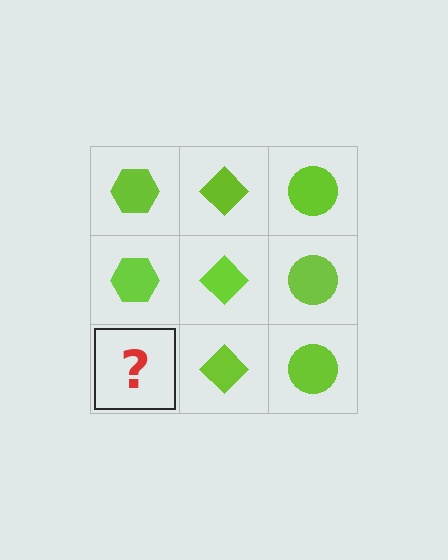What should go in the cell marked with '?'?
The missing cell should contain a lime hexagon.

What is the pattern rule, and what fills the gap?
The rule is that each column has a consistent shape. The gap should be filled with a lime hexagon.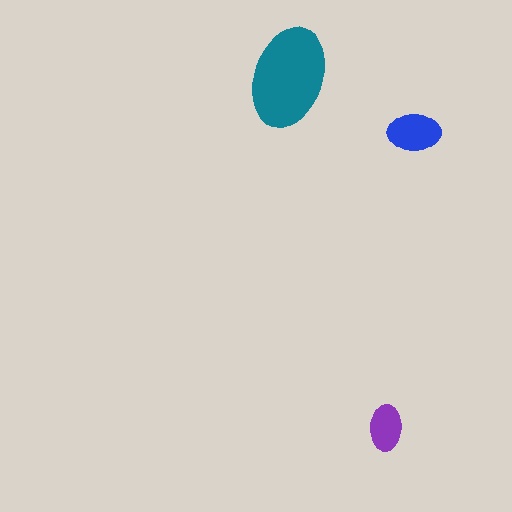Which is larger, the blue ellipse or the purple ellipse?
The blue one.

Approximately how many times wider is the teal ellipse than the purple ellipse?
About 2 times wider.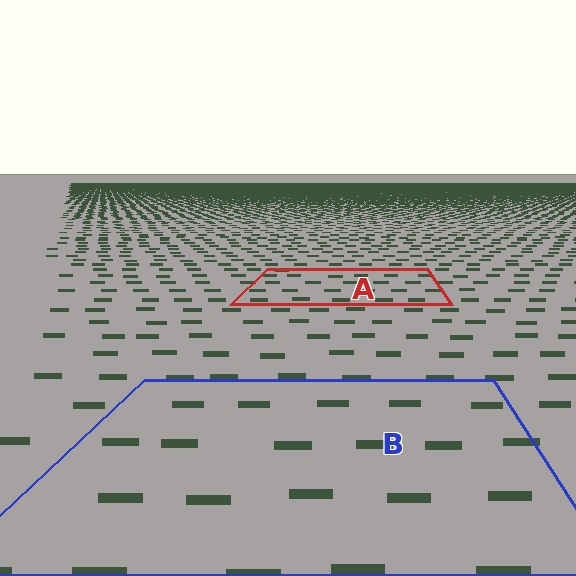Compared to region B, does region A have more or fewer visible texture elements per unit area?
Region A has more texture elements per unit area — they are packed more densely because it is farther away.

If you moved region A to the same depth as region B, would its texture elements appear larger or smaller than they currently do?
They would appear larger. At a closer depth, the same texture elements are projected at a bigger on-screen size.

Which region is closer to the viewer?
Region B is closer. The texture elements there are larger and more spread out.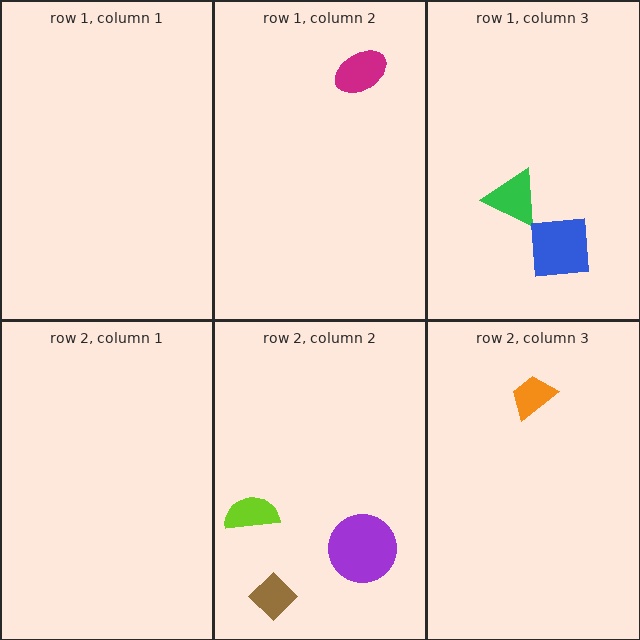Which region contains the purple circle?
The row 2, column 2 region.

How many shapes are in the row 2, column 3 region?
1.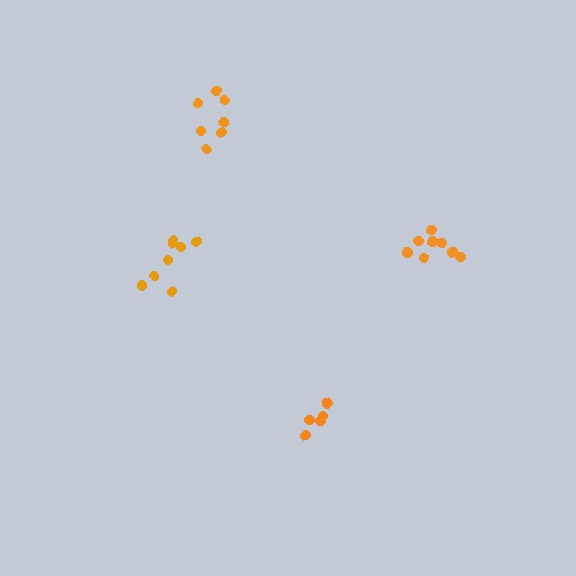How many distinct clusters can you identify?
There are 4 distinct clusters.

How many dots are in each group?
Group 1: 8 dots, Group 2: 8 dots, Group 3: 5 dots, Group 4: 7 dots (28 total).